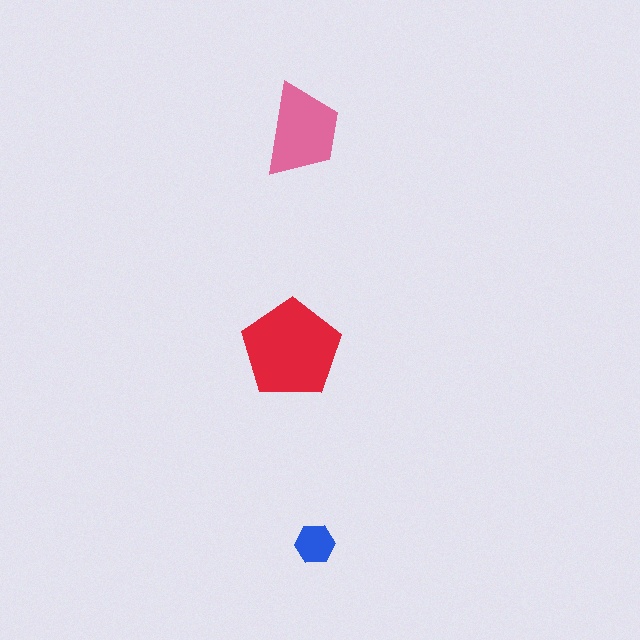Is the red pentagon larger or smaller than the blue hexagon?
Larger.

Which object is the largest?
The red pentagon.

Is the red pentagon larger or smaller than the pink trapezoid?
Larger.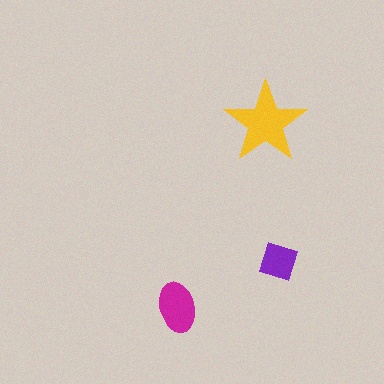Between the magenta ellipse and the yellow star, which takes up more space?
The yellow star.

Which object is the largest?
The yellow star.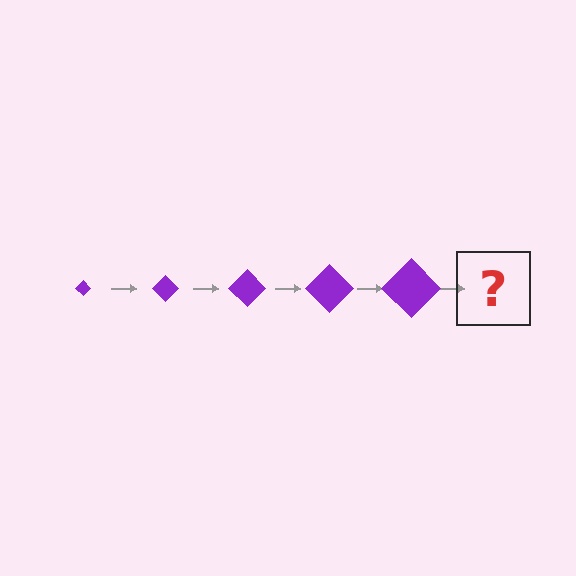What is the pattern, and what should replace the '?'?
The pattern is that the diamond gets progressively larger each step. The '?' should be a purple diamond, larger than the previous one.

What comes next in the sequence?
The next element should be a purple diamond, larger than the previous one.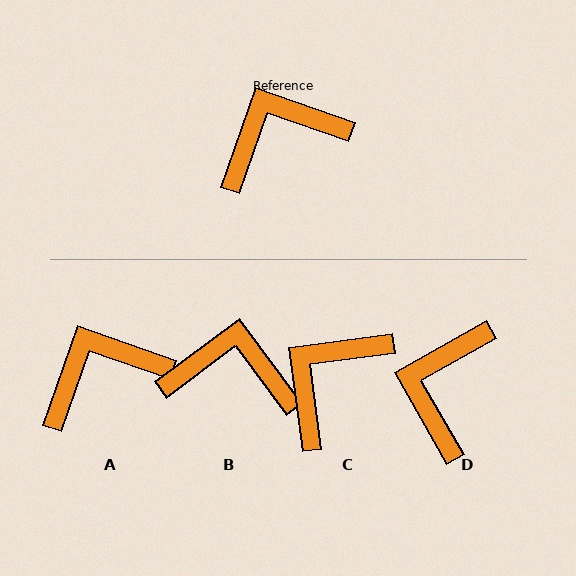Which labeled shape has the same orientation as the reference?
A.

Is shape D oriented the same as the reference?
No, it is off by about 49 degrees.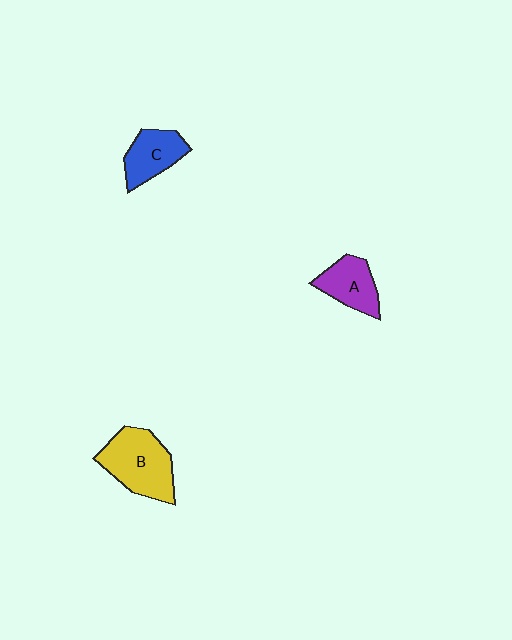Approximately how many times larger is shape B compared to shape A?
Approximately 1.6 times.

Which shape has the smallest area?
Shape C (blue).